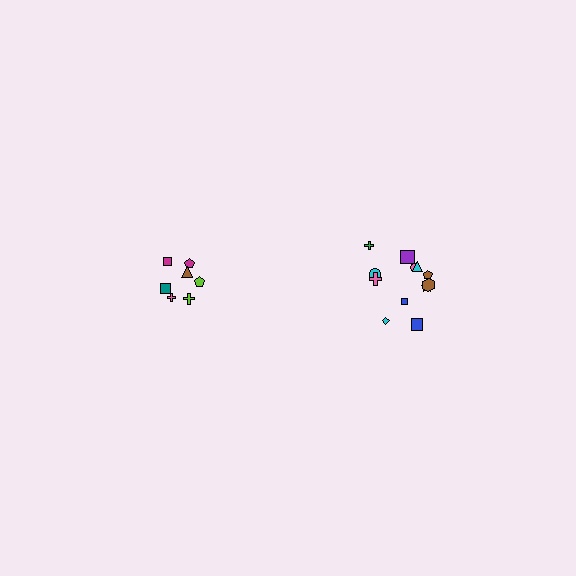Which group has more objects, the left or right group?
The right group.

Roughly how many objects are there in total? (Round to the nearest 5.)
Roughly 20 objects in total.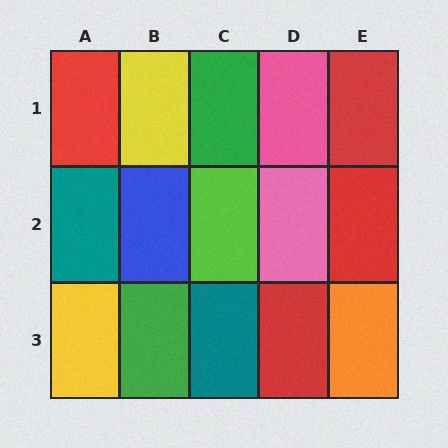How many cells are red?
4 cells are red.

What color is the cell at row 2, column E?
Red.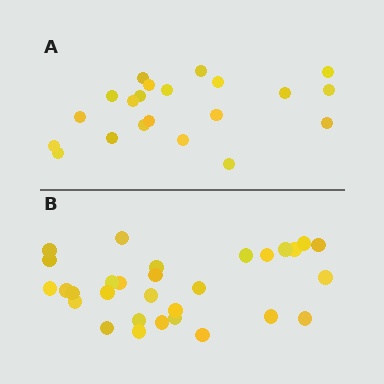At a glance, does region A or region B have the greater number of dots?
Region B (the bottom region) has more dots.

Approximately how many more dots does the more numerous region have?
Region B has roughly 8 or so more dots than region A.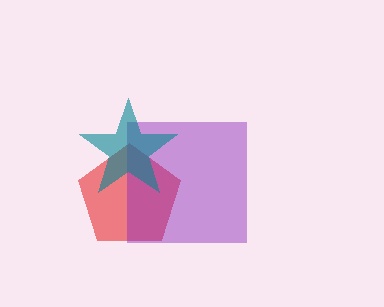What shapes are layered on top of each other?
The layered shapes are: a red pentagon, a purple square, a teal star.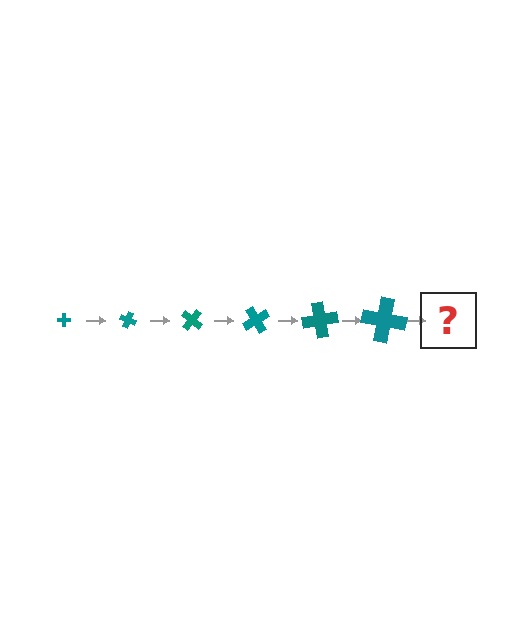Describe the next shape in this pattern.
It should be a cross, larger than the previous one and rotated 120 degrees from the start.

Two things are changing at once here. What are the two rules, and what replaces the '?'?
The two rules are that the cross grows larger each step and it rotates 20 degrees each step. The '?' should be a cross, larger than the previous one and rotated 120 degrees from the start.